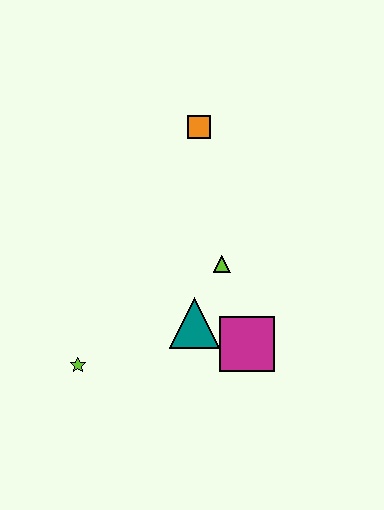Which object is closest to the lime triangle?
The teal triangle is closest to the lime triangle.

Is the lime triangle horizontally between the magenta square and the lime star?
Yes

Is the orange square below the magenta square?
No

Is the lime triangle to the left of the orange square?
No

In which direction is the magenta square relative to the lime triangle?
The magenta square is below the lime triangle.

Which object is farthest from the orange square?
The lime star is farthest from the orange square.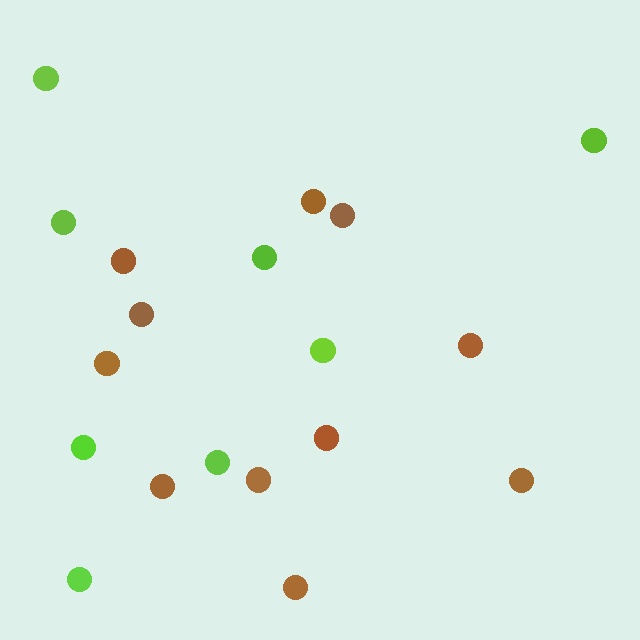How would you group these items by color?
There are 2 groups: one group of brown circles (11) and one group of lime circles (8).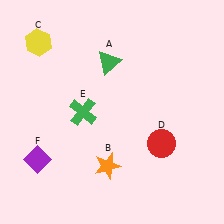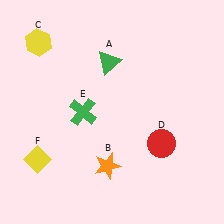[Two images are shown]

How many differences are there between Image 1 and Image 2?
There is 1 difference between the two images.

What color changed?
The diamond (F) changed from purple in Image 1 to yellow in Image 2.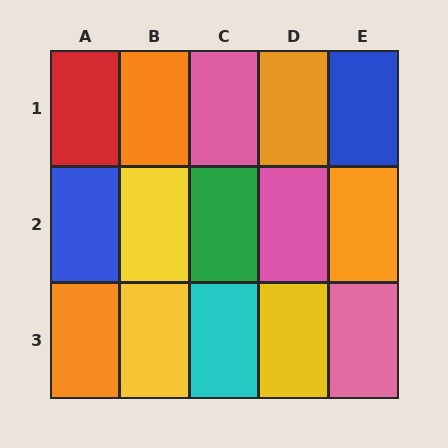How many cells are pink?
3 cells are pink.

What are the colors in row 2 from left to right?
Blue, yellow, green, pink, orange.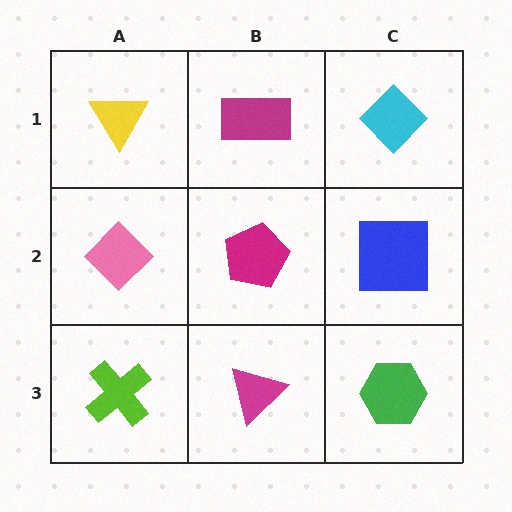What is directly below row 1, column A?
A pink diamond.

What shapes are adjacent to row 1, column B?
A magenta pentagon (row 2, column B), a yellow triangle (row 1, column A), a cyan diamond (row 1, column C).